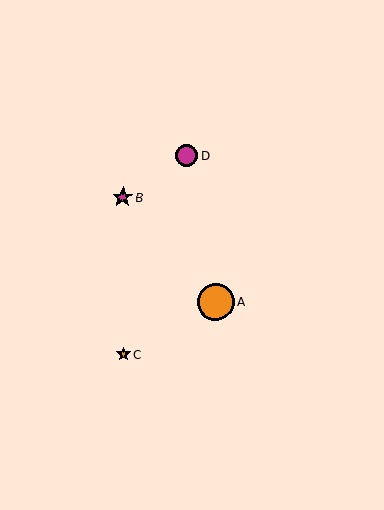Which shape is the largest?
The orange circle (labeled A) is the largest.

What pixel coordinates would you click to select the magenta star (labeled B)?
Click at (123, 198) to select the magenta star B.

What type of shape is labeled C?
Shape C is an orange star.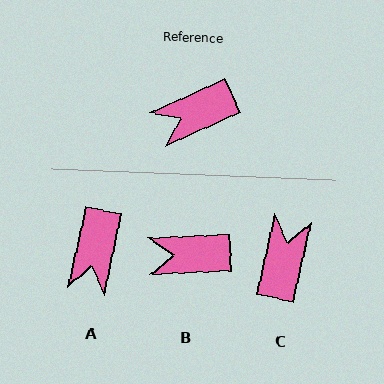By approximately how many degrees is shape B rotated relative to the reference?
Approximately 21 degrees clockwise.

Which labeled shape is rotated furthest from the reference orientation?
C, about 127 degrees away.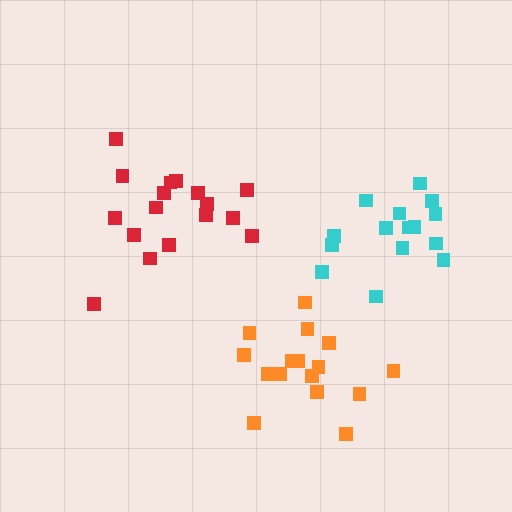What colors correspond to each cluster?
The clusters are colored: red, cyan, orange.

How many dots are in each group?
Group 1: 17 dots, Group 2: 15 dots, Group 3: 16 dots (48 total).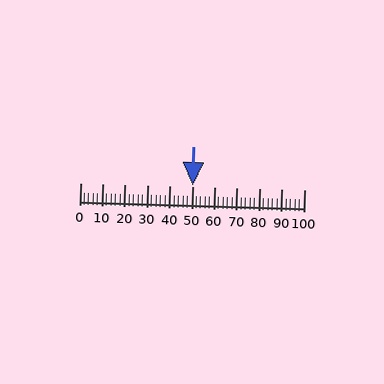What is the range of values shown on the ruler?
The ruler shows values from 0 to 100.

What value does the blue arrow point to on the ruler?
The blue arrow points to approximately 50.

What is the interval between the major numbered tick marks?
The major tick marks are spaced 10 units apart.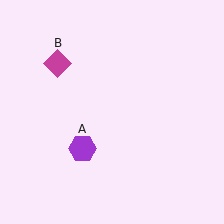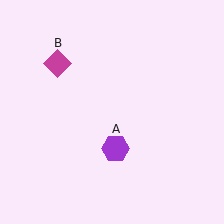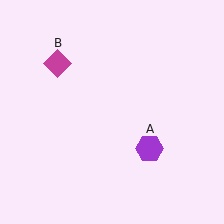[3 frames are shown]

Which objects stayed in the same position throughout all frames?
Magenta diamond (object B) remained stationary.